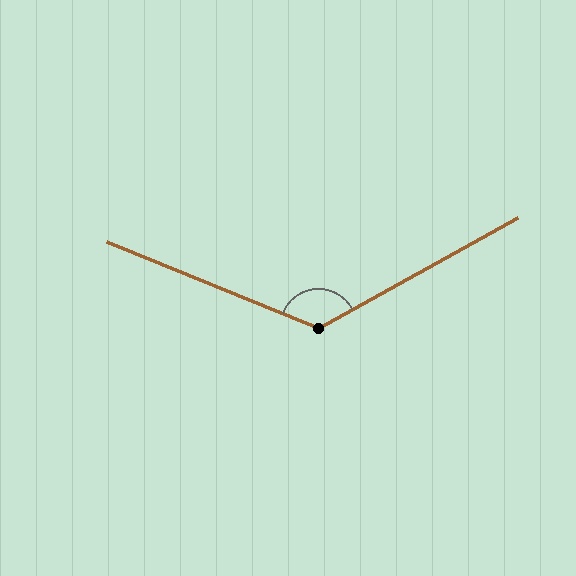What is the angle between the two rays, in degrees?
Approximately 129 degrees.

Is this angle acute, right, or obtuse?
It is obtuse.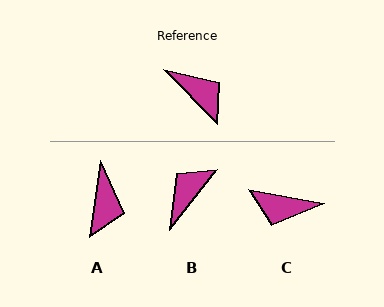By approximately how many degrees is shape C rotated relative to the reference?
Approximately 145 degrees clockwise.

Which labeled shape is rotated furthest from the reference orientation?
C, about 145 degrees away.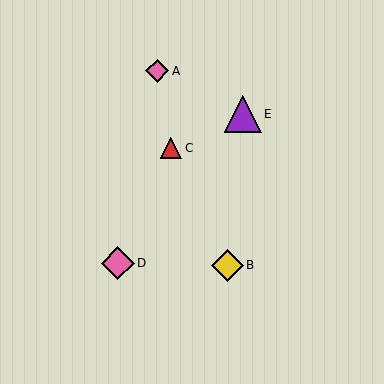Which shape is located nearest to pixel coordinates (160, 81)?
The pink diamond (labeled A) at (157, 71) is nearest to that location.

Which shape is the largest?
The purple triangle (labeled E) is the largest.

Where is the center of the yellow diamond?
The center of the yellow diamond is at (227, 265).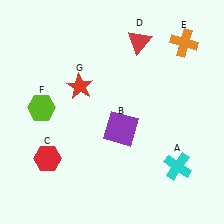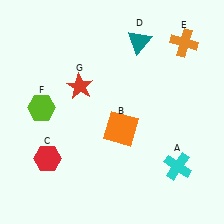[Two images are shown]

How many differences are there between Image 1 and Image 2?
There are 2 differences between the two images.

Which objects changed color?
B changed from purple to orange. D changed from red to teal.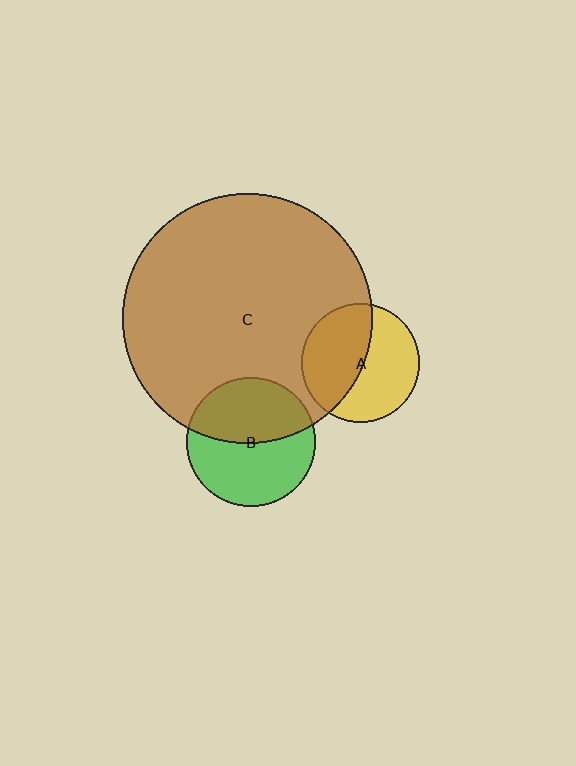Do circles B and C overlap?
Yes.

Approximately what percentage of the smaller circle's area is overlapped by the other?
Approximately 45%.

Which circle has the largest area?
Circle C (brown).